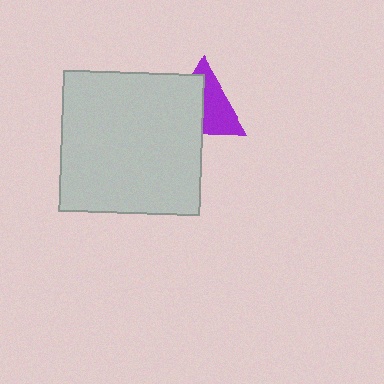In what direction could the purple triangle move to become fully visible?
The purple triangle could move toward the upper-right. That would shift it out from behind the light gray square entirely.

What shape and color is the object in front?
The object in front is a light gray square.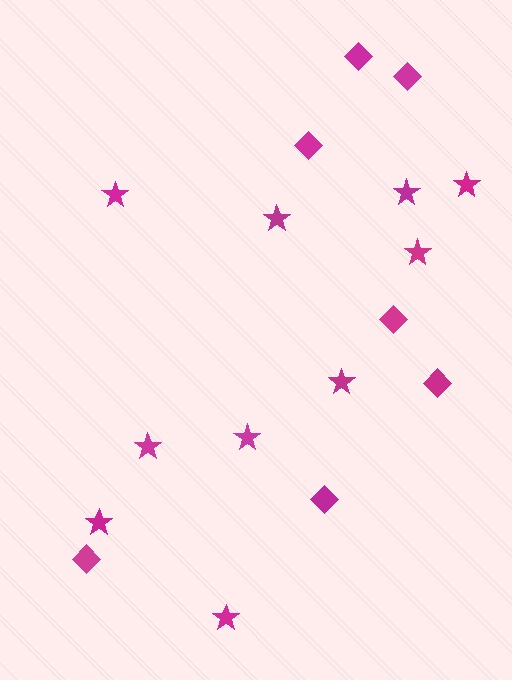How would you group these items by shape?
There are 2 groups: one group of stars (10) and one group of diamonds (7).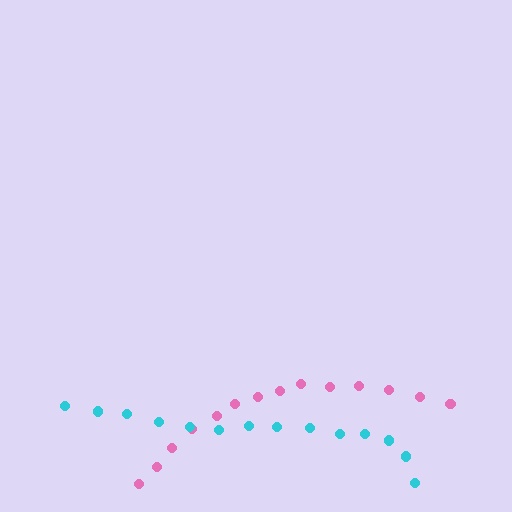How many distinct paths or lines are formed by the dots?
There are 2 distinct paths.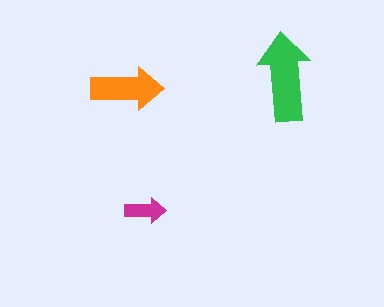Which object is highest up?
The green arrow is topmost.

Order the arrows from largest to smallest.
the green one, the orange one, the magenta one.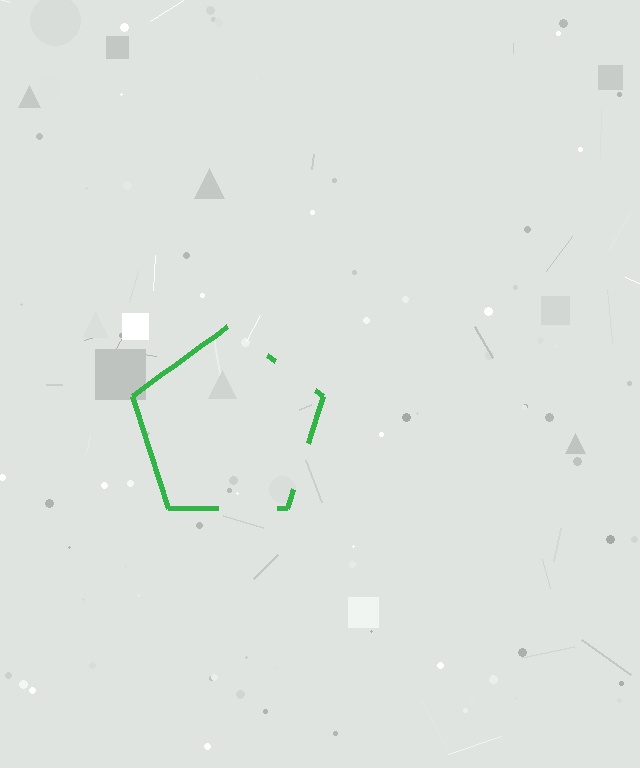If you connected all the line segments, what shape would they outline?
They would outline a pentagon.